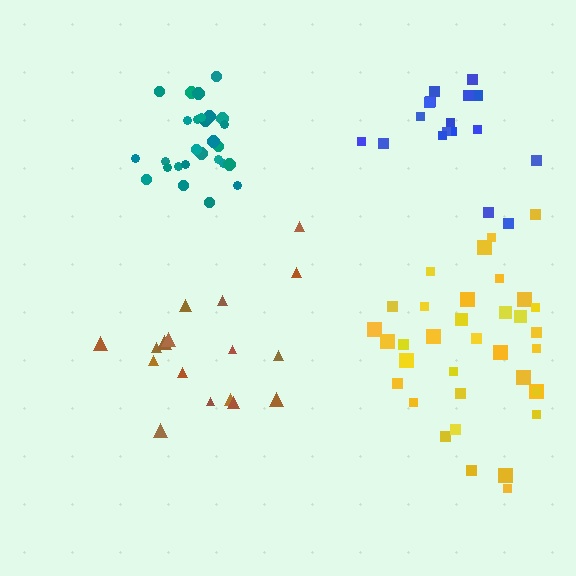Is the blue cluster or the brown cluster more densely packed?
Blue.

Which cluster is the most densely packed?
Teal.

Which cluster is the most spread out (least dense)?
Brown.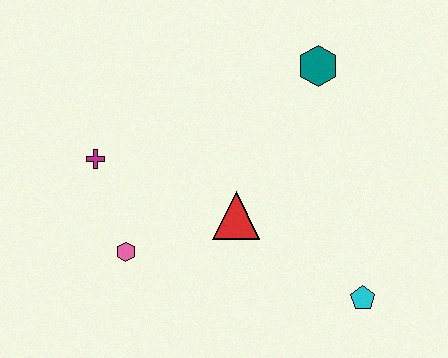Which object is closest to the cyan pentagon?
The red triangle is closest to the cyan pentagon.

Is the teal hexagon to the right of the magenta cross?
Yes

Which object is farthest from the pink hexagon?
The teal hexagon is farthest from the pink hexagon.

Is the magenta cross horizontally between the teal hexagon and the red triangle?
No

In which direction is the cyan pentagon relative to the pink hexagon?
The cyan pentagon is to the right of the pink hexagon.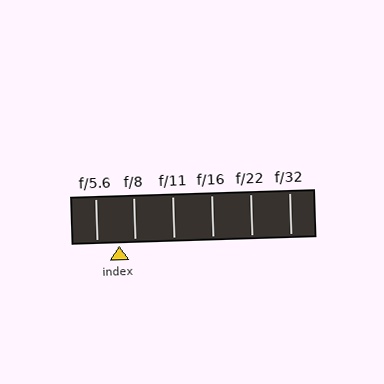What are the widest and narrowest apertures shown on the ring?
The widest aperture shown is f/5.6 and the narrowest is f/32.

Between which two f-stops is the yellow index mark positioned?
The index mark is between f/5.6 and f/8.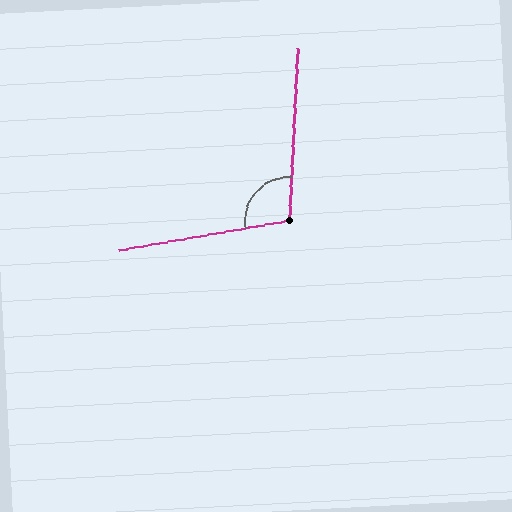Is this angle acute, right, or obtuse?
It is obtuse.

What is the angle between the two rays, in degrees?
Approximately 103 degrees.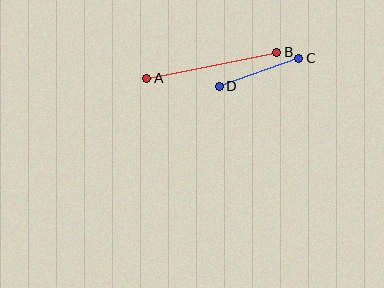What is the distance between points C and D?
The distance is approximately 85 pixels.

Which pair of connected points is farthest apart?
Points A and B are farthest apart.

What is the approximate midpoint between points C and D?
The midpoint is at approximately (259, 72) pixels.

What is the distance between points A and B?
The distance is approximately 133 pixels.